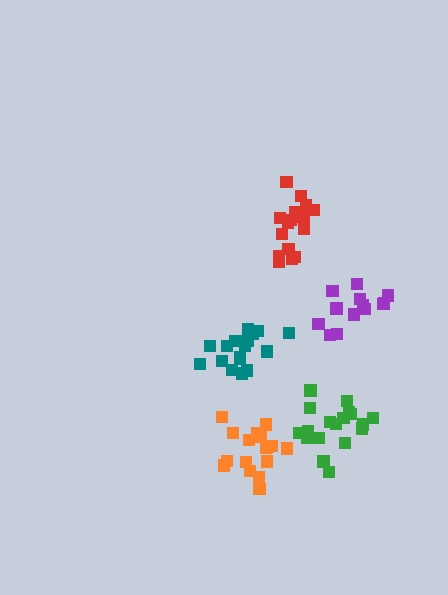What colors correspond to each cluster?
The clusters are colored: orange, red, purple, teal, green.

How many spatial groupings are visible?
There are 5 spatial groupings.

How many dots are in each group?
Group 1: 17 dots, Group 2: 16 dots, Group 3: 13 dots, Group 4: 17 dots, Group 5: 18 dots (81 total).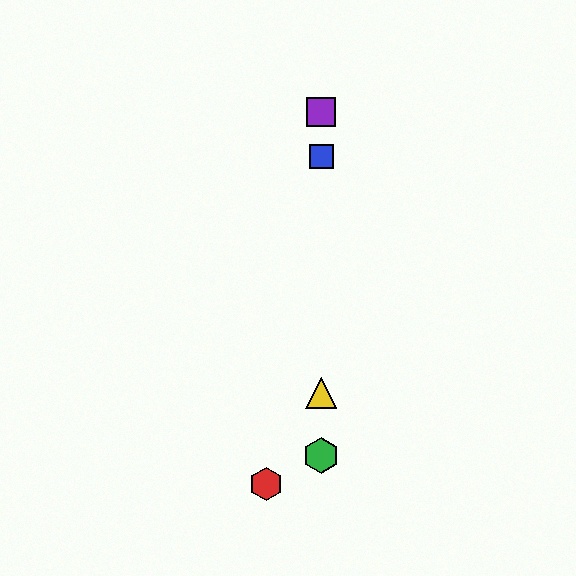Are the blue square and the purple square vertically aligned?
Yes, both are at x≈321.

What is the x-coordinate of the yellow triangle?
The yellow triangle is at x≈321.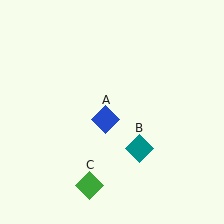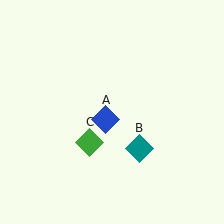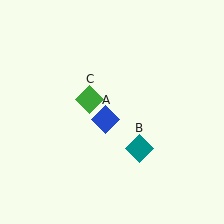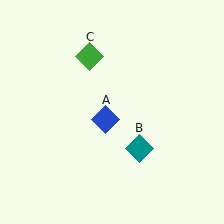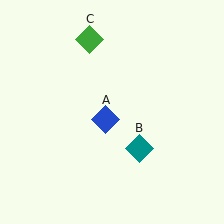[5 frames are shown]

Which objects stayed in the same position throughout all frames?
Blue diamond (object A) and teal diamond (object B) remained stationary.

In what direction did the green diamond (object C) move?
The green diamond (object C) moved up.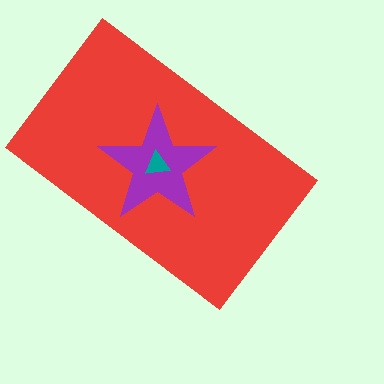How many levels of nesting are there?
3.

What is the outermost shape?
The red rectangle.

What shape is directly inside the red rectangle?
The purple star.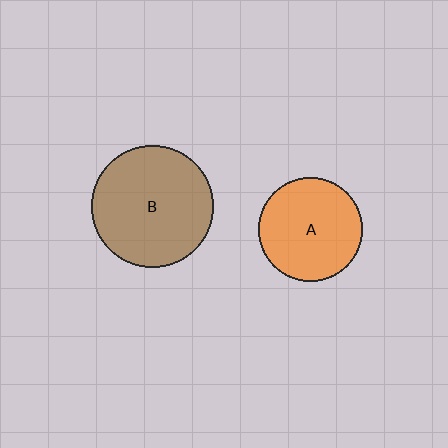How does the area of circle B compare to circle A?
Approximately 1.4 times.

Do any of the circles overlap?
No, none of the circles overlap.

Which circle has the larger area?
Circle B (brown).